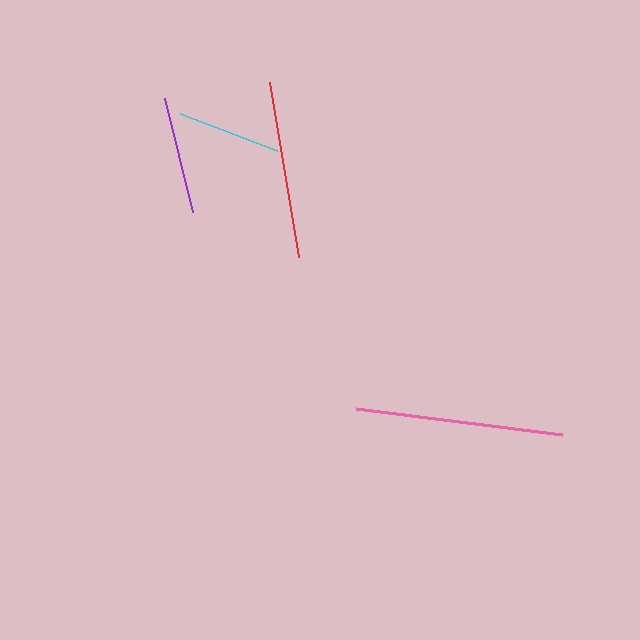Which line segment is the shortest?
The cyan line is the shortest at approximately 103 pixels.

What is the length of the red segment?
The red segment is approximately 178 pixels long.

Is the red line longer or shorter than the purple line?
The red line is longer than the purple line.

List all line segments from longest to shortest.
From longest to shortest: pink, red, purple, cyan.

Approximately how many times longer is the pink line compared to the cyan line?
The pink line is approximately 2.0 times the length of the cyan line.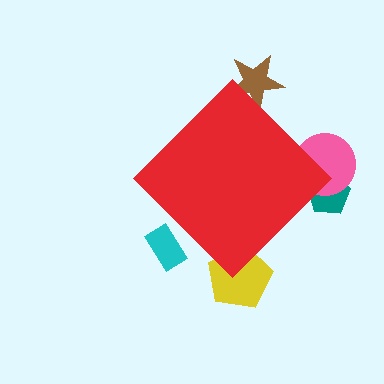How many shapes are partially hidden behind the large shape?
5 shapes are partially hidden.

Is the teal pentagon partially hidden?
Yes, the teal pentagon is partially hidden behind the red diamond.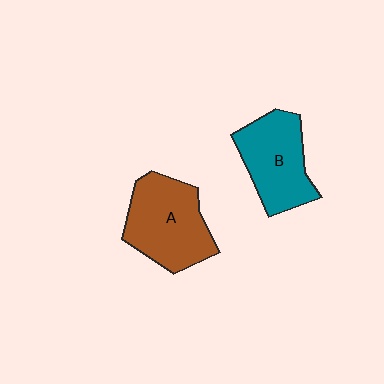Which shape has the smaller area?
Shape B (teal).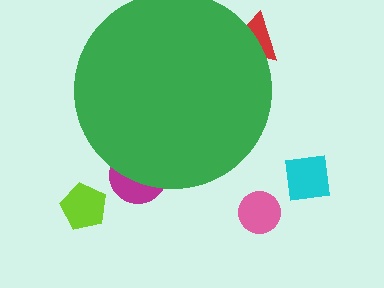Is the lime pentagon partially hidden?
No, the lime pentagon is fully visible.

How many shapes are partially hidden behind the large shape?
3 shapes are partially hidden.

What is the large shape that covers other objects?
A green circle.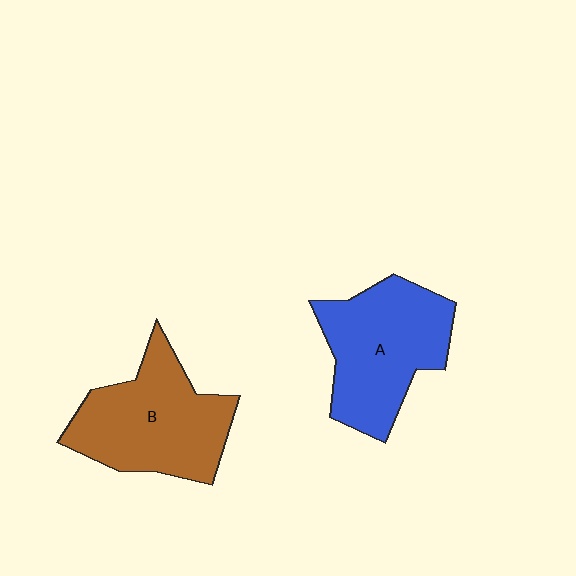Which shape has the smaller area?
Shape A (blue).